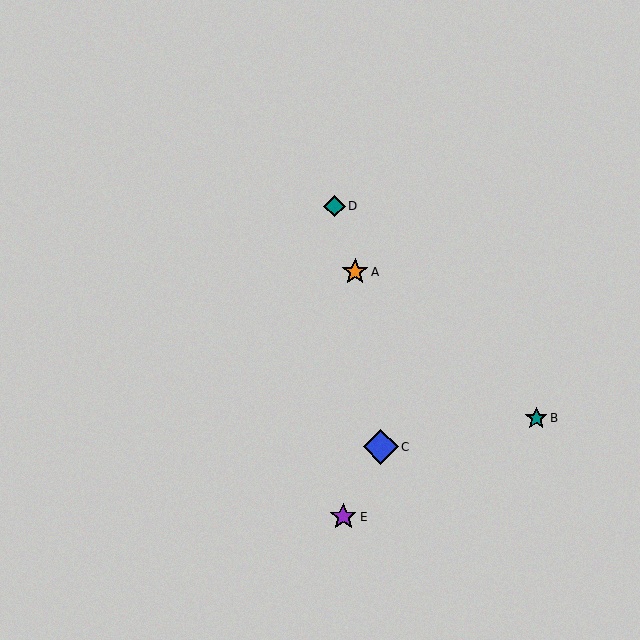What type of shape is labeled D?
Shape D is a teal diamond.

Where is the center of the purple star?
The center of the purple star is at (343, 517).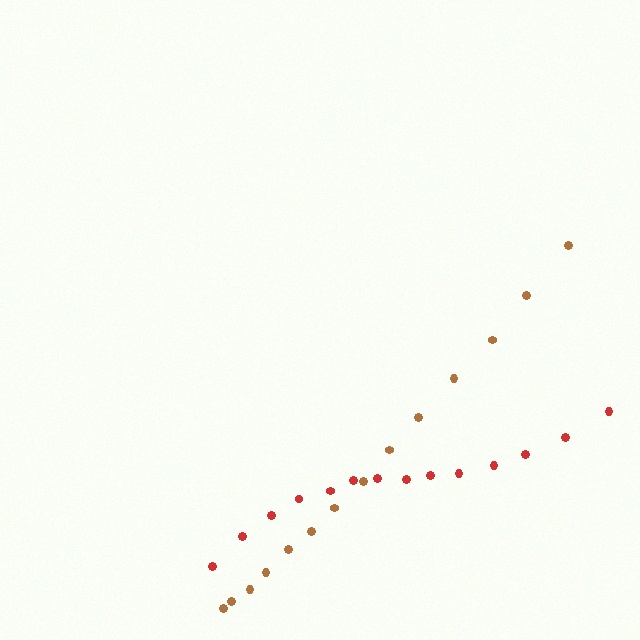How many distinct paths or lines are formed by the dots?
There are 2 distinct paths.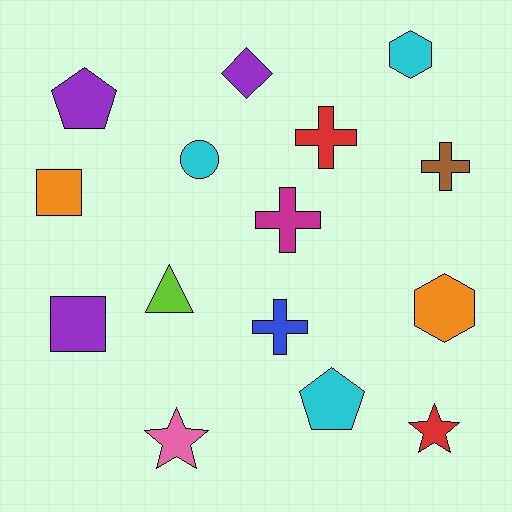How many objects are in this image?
There are 15 objects.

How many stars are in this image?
There are 2 stars.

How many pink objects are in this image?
There is 1 pink object.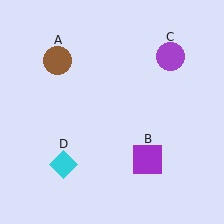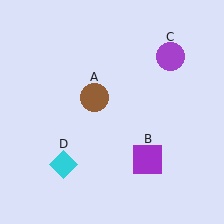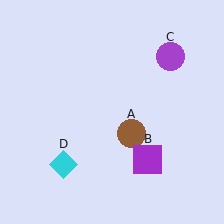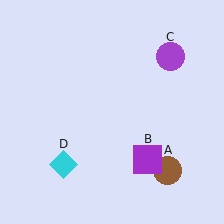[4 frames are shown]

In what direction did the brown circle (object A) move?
The brown circle (object A) moved down and to the right.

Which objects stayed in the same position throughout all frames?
Purple square (object B) and purple circle (object C) and cyan diamond (object D) remained stationary.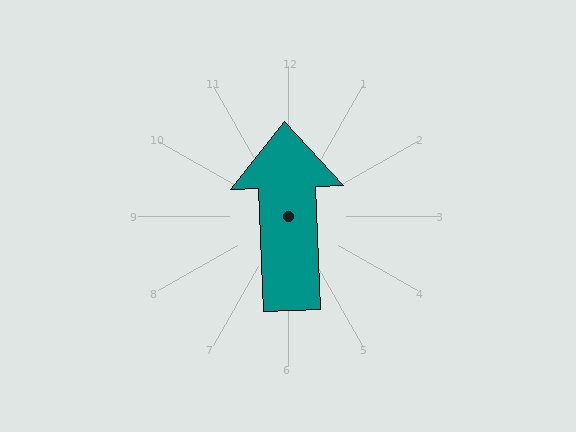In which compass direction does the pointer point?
North.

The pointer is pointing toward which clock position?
Roughly 12 o'clock.